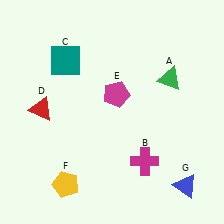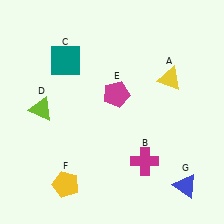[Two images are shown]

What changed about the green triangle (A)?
In Image 1, A is green. In Image 2, it changed to yellow.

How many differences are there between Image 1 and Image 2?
There are 2 differences between the two images.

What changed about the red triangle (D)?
In Image 1, D is red. In Image 2, it changed to lime.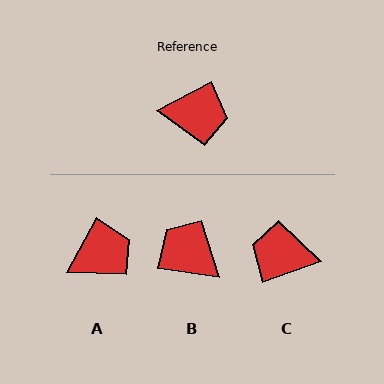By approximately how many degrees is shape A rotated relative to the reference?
Approximately 34 degrees counter-clockwise.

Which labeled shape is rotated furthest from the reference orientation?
C, about 173 degrees away.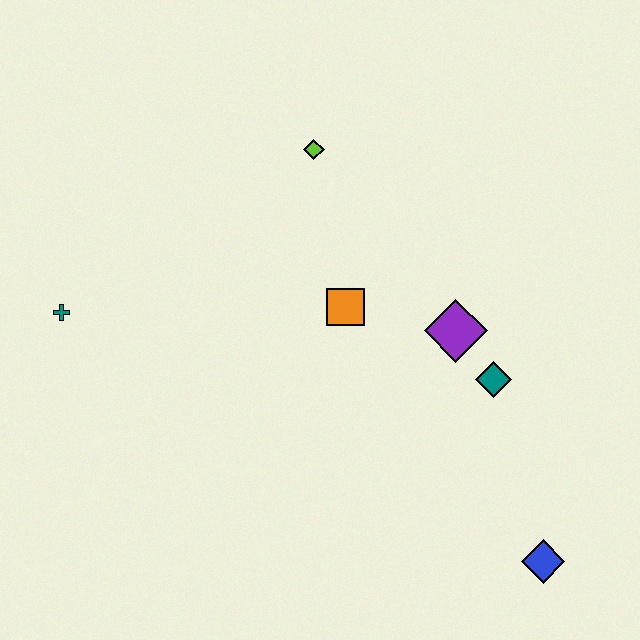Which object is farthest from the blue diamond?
The teal cross is farthest from the blue diamond.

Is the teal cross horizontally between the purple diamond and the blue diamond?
No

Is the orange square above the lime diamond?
No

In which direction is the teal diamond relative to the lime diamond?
The teal diamond is below the lime diamond.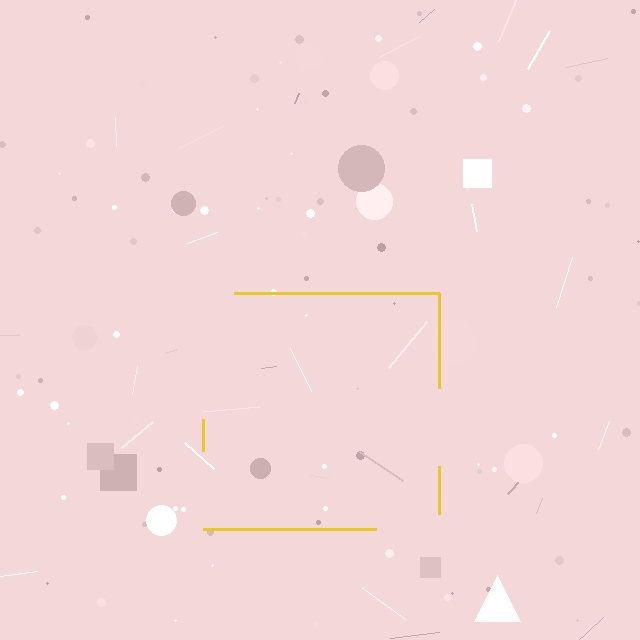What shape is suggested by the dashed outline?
The dashed outline suggests a square.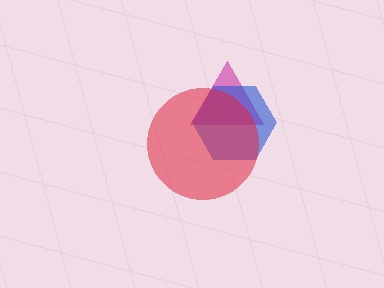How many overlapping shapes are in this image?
There are 3 overlapping shapes in the image.